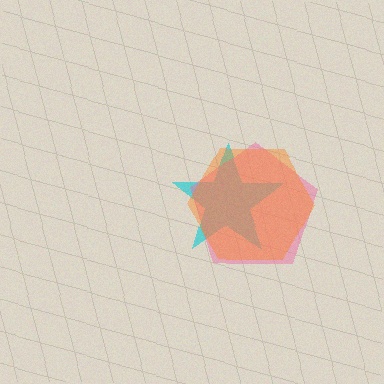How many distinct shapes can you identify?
There are 3 distinct shapes: a cyan star, a pink pentagon, an orange hexagon.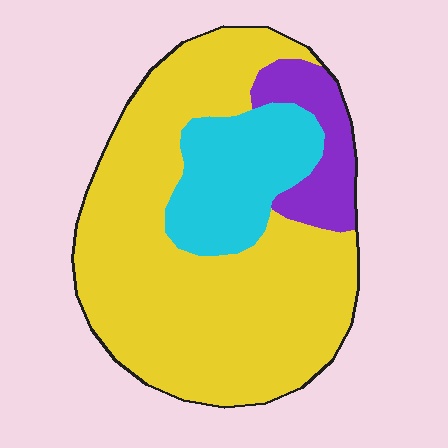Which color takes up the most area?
Yellow, at roughly 70%.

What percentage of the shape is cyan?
Cyan takes up about one fifth (1/5) of the shape.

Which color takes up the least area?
Purple, at roughly 10%.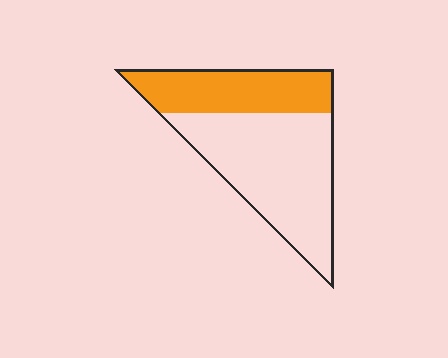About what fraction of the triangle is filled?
About three eighths (3/8).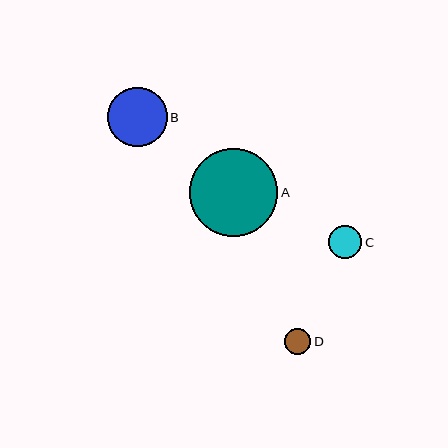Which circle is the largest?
Circle A is the largest with a size of approximately 89 pixels.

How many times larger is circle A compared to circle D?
Circle A is approximately 3.4 times the size of circle D.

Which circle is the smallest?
Circle D is the smallest with a size of approximately 26 pixels.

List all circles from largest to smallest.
From largest to smallest: A, B, C, D.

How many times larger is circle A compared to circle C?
Circle A is approximately 2.7 times the size of circle C.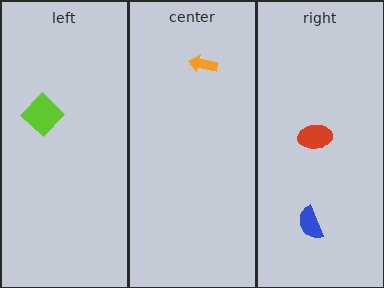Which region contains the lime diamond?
The left region.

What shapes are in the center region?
The orange arrow.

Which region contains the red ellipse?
The right region.